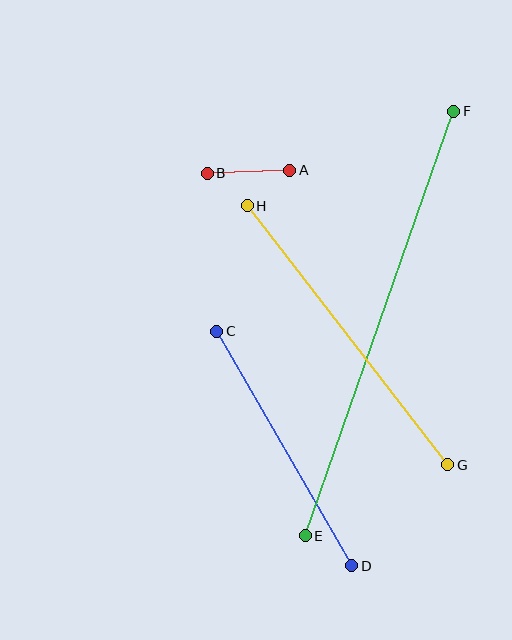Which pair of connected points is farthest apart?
Points E and F are farthest apart.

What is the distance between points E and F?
The distance is approximately 450 pixels.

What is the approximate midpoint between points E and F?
The midpoint is at approximately (380, 324) pixels.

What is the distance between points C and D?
The distance is approximately 271 pixels.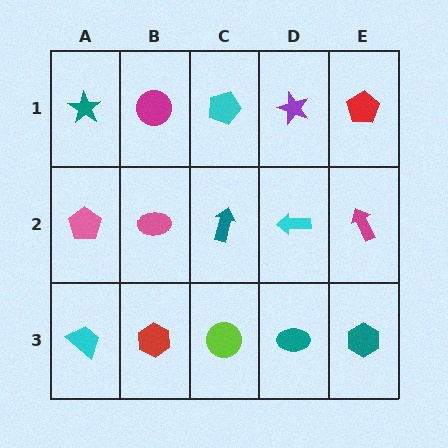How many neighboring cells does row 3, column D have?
3.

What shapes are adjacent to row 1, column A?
A pink pentagon (row 2, column A), a magenta circle (row 1, column B).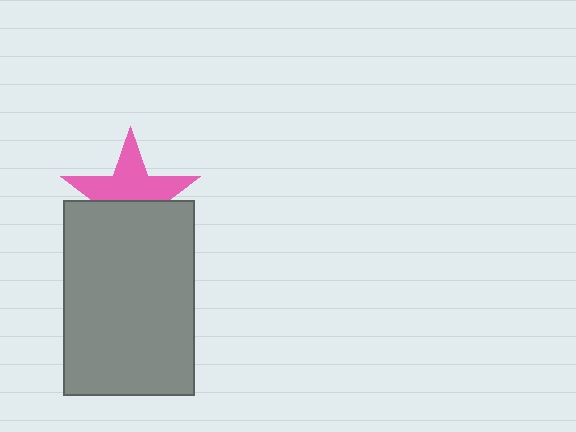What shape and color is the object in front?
The object in front is a gray rectangle.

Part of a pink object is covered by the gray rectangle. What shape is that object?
It is a star.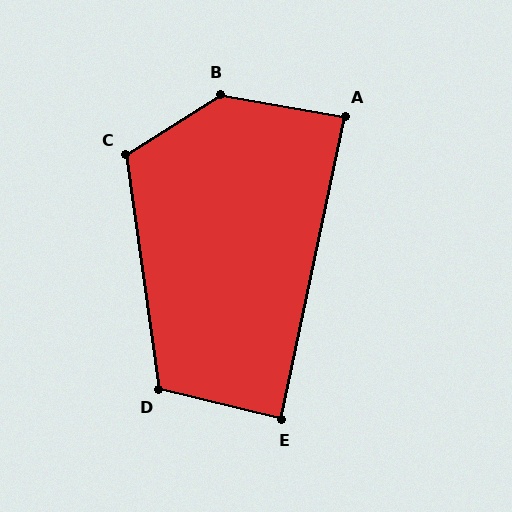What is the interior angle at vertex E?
Approximately 88 degrees (approximately right).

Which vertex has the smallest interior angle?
A, at approximately 88 degrees.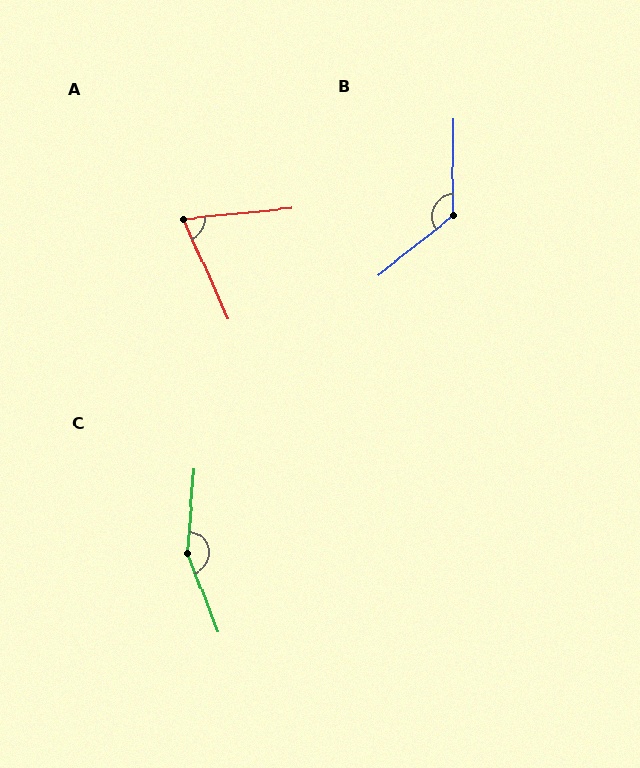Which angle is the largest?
C, at approximately 155 degrees.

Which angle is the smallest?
A, at approximately 72 degrees.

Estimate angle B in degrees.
Approximately 128 degrees.